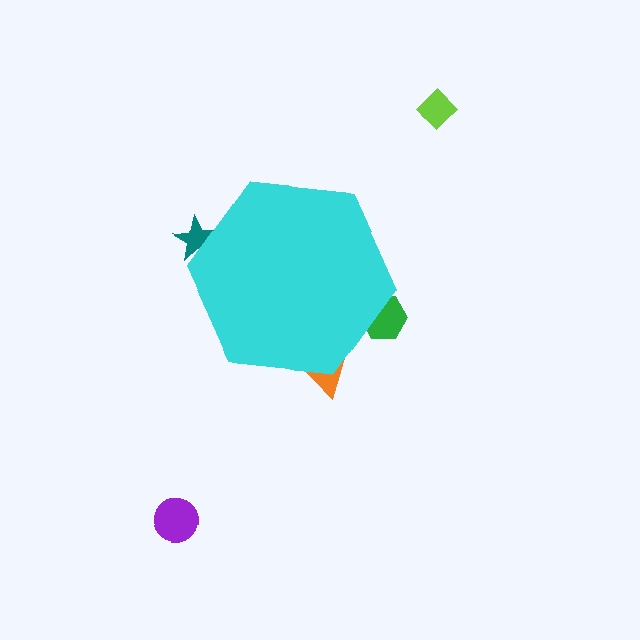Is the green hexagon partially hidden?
Yes, the green hexagon is partially hidden behind the cyan hexagon.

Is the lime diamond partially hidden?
No, the lime diamond is fully visible.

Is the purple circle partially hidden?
No, the purple circle is fully visible.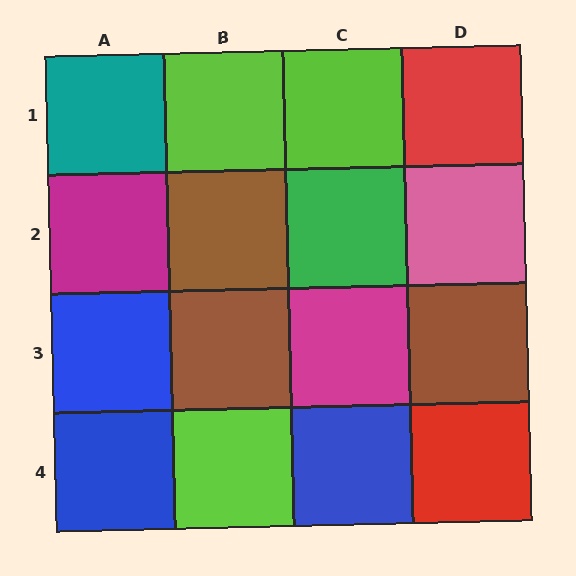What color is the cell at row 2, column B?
Brown.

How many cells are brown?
3 cells are brown.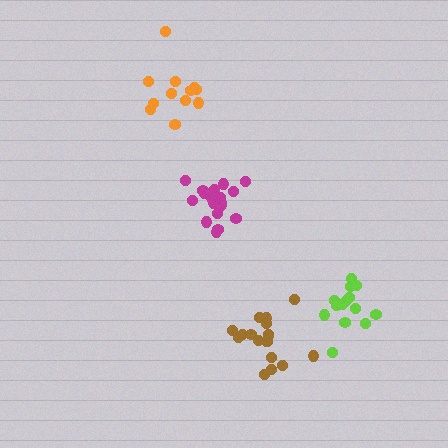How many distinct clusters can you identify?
There are 4 distinct clusters.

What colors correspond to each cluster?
The clusters are colored: orange, brown, magenta, lime.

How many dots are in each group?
Group 1: 12 dots, Group 2: 18 dots, Group 3: 18 dots, Group 4: 15 dots (63 total).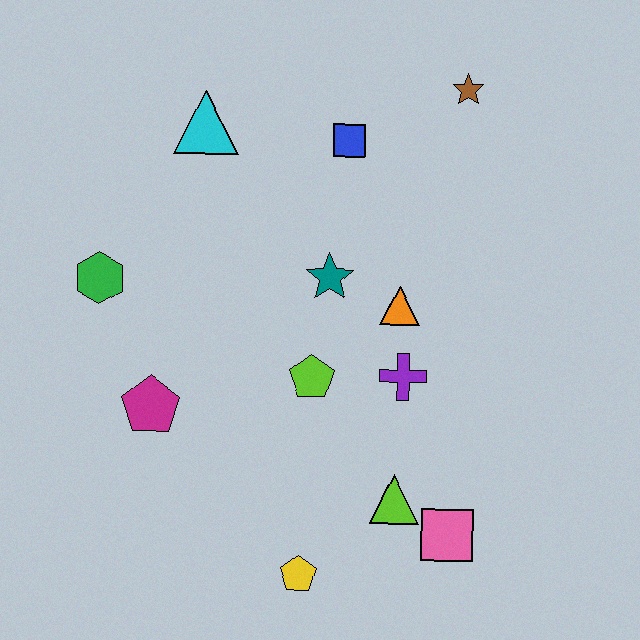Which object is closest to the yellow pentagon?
The lime triangle is closest to the yellow pentagon.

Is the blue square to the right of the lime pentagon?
Yes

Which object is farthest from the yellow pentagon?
The brown star is farthest from the yellow pentagon.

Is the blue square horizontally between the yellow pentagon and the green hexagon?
No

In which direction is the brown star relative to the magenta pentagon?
The brown star is above the magenta pentagon.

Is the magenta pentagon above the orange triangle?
No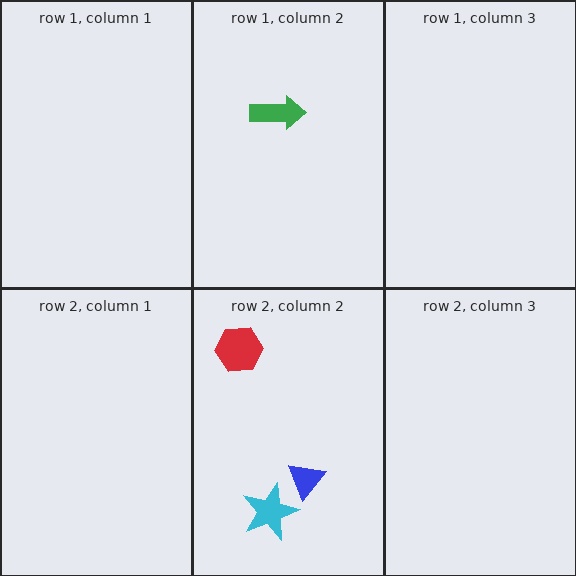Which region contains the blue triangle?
The row 2, column 2 region.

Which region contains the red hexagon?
The row 2, column 2 region.